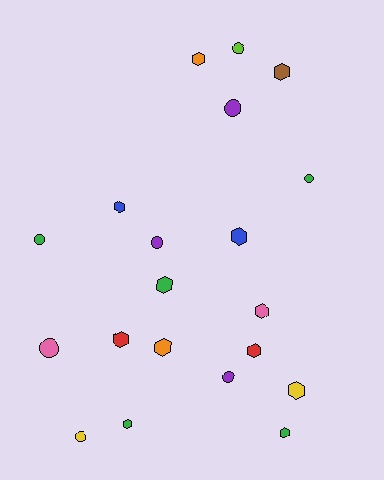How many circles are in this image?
There are 8 circles.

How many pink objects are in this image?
There are 2 pink objects.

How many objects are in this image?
There are 20 objects.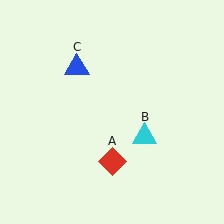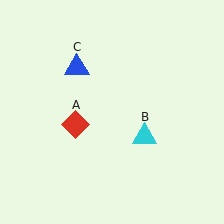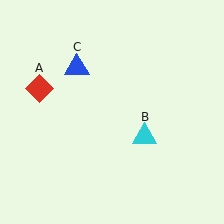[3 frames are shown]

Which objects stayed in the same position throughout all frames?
Cyan triangle (object B) and blue triangle (object C) remained stationary.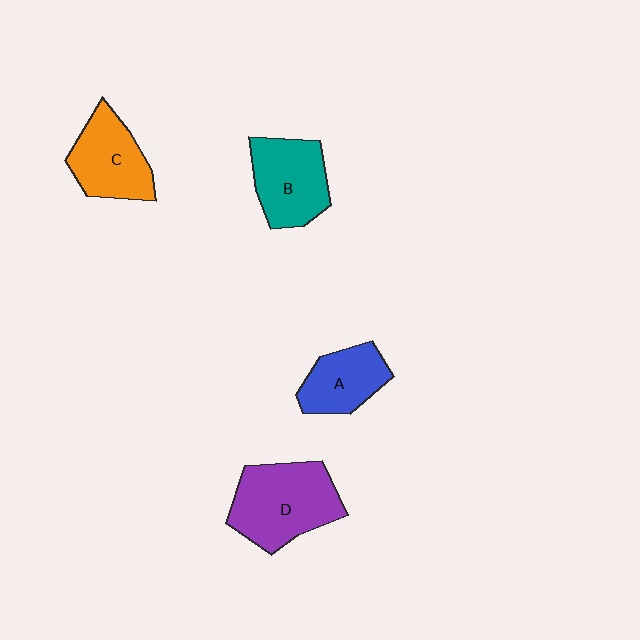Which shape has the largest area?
Shape D (purple).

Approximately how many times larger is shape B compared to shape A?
Approximately 1.3 times.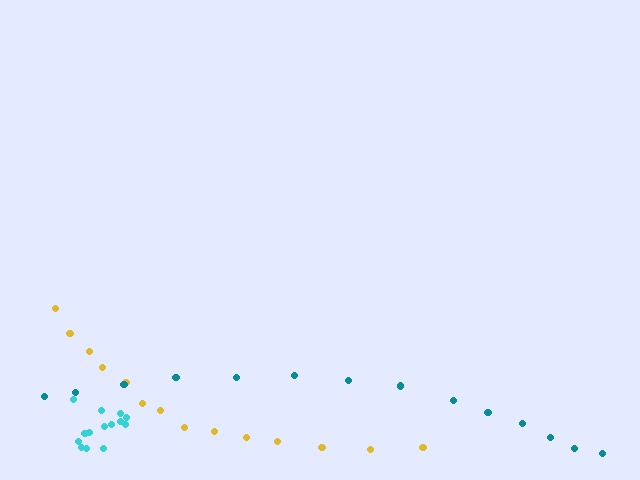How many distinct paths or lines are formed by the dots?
There are 3 distinct paths.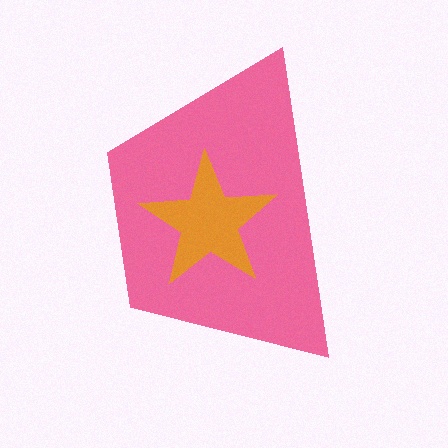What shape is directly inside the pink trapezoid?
The orange star.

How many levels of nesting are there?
2.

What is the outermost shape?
The pink trapezoid.